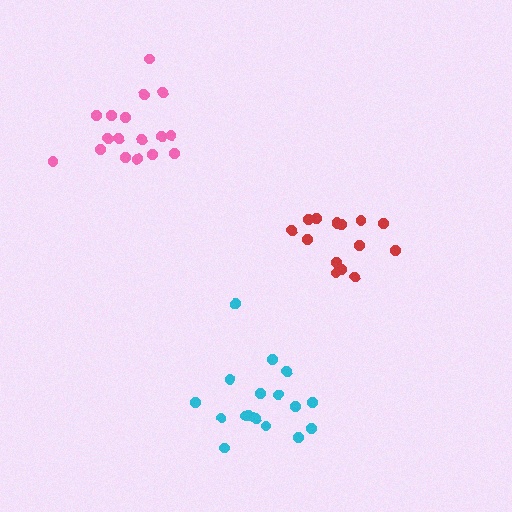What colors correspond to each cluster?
The clusters are colored: red, pink, cyan.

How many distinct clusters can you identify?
There are 3 distinct clusters.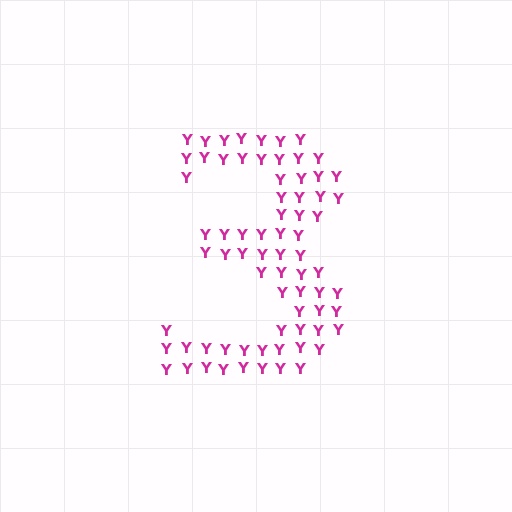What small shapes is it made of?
It is made of small letter Y's.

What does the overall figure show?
The overall figure shows the digit 3.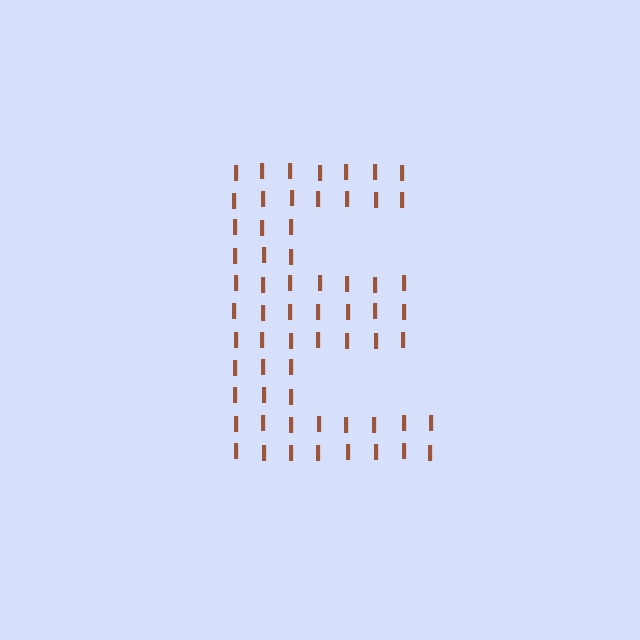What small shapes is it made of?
It is made of small letter I's.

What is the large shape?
The large shape is the letter E.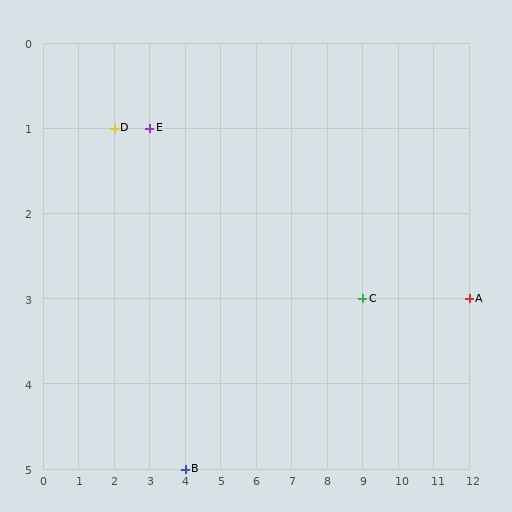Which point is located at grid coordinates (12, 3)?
Point A is at (12, 3).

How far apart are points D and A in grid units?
Points D and A are 10 columns and 2 rows apart (about 10.2 grid units diagonally).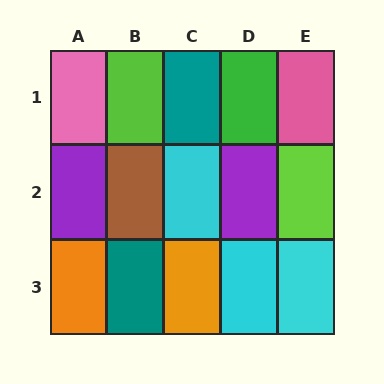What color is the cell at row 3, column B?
Teal.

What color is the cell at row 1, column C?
Teal.